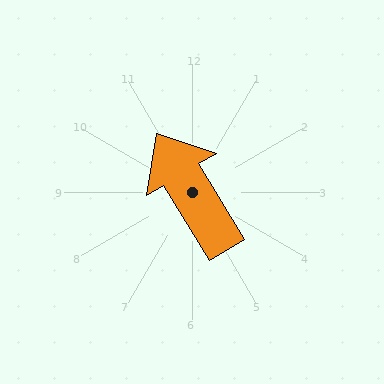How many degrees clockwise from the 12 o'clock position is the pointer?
Approximately 329 degrees.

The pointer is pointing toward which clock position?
Roughly 11 o'clock.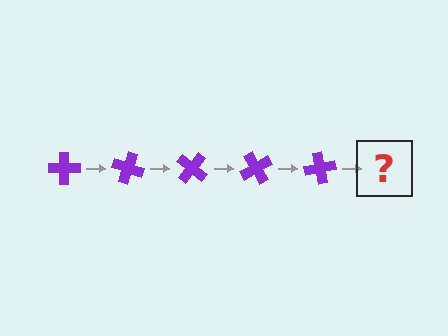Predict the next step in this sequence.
The next step is a purple cross rotated 100 degrees.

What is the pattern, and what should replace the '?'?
The pattern is that the cross rotates 20 degrees each step. The '?' should be a purple cross rotated 100 degrees.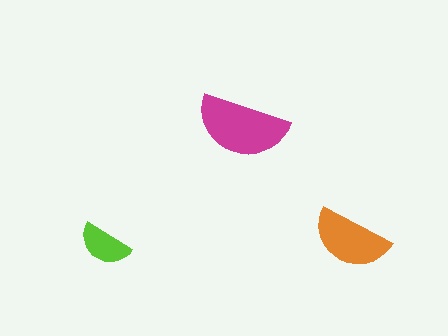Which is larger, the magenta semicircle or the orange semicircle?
The magenta one.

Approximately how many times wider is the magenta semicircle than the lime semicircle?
About 1.5 times wider.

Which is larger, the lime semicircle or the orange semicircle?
The orange one.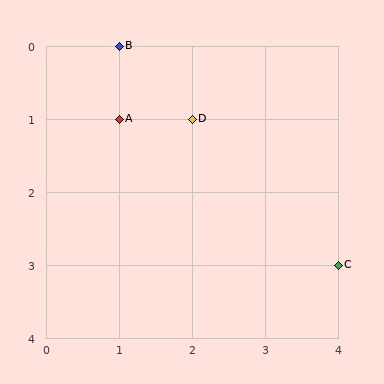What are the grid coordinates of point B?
Point B is at grid coordinates (1, 0).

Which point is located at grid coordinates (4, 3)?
Point C is at (4, 3).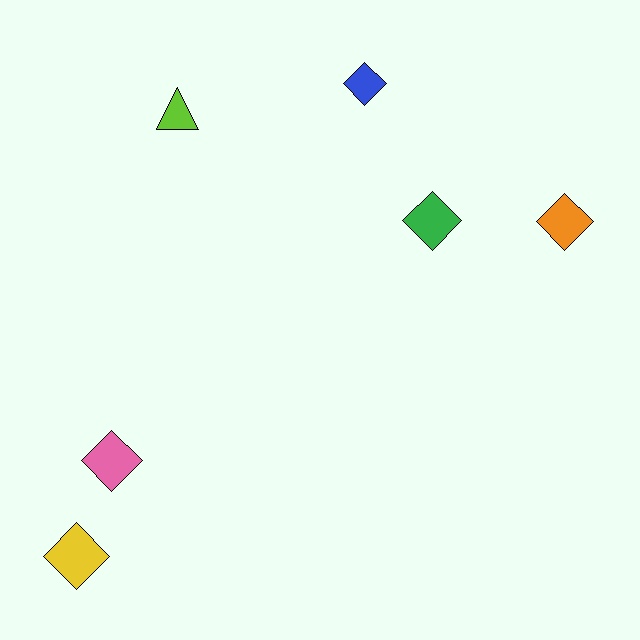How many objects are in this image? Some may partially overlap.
There are 6 objects.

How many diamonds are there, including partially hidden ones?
There are 5 diamonds.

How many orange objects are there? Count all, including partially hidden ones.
There is 1 orange object.